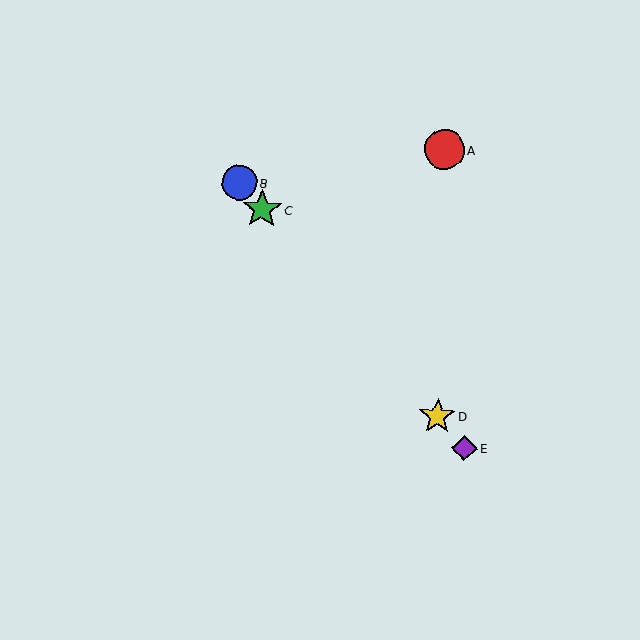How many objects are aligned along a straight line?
4 objects (B, C, D, E) are aligned along a straight line.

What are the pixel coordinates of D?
Object D is at (437, 416).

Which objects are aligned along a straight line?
Objects B, C, D, E are aligned along a straight line.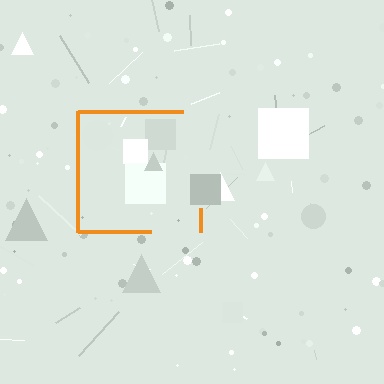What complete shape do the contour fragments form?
The contour fragments form a square.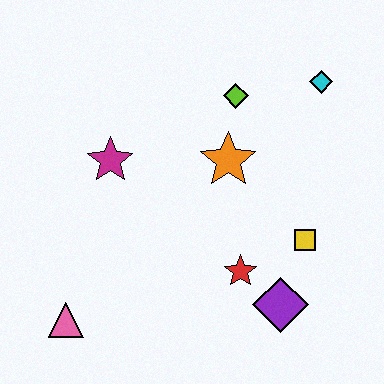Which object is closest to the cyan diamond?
The lime diamond is closest to the cyan diamond.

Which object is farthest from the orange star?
The pink triangle is farthest from the orange star.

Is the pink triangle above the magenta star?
No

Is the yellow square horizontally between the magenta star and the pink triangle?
No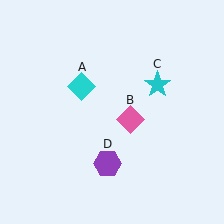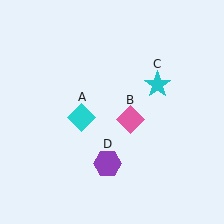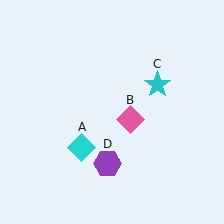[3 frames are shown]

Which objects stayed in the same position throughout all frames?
Pink diamond (object B) and cyan star (object C) and purple hexagon (object D) remained stationary.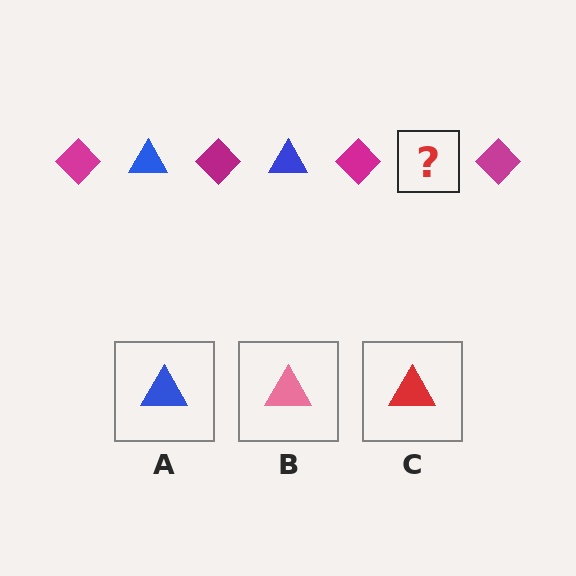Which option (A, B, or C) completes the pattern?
A.